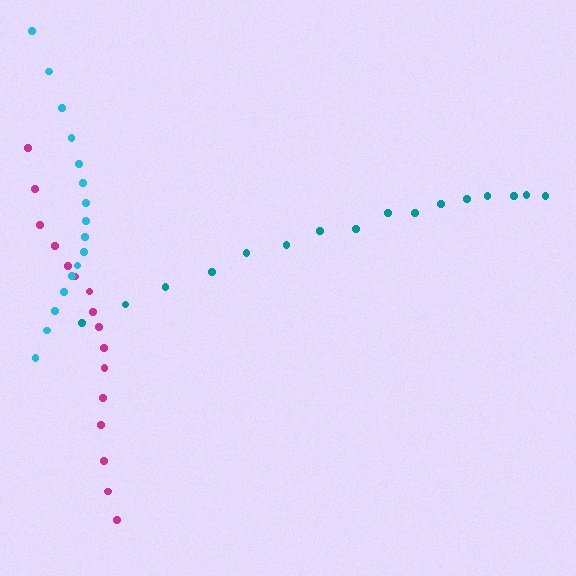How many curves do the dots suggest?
There are 3 distinct paths.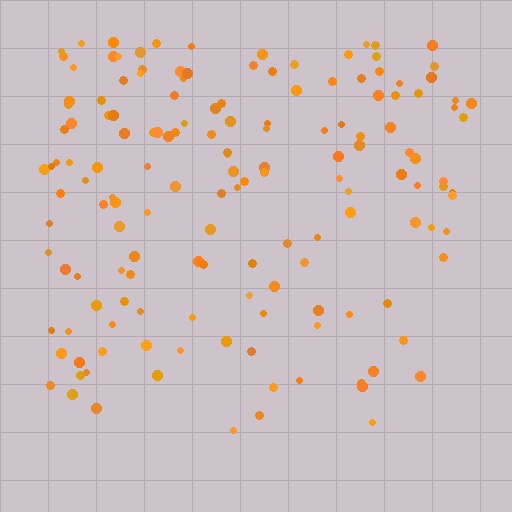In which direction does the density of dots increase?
From bottom to top, with the top side densest.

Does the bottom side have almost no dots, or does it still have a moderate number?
Still a moderate number, just noticeably fewer than the top.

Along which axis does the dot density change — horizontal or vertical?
Vertical.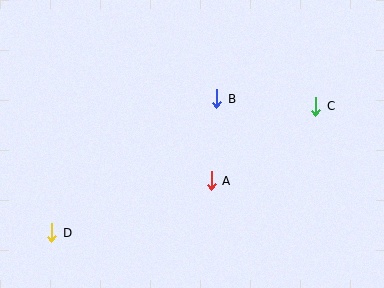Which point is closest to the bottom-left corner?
Point D is closest to the bottom-left corner.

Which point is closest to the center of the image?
Point A at (211, 181) is closest to the center.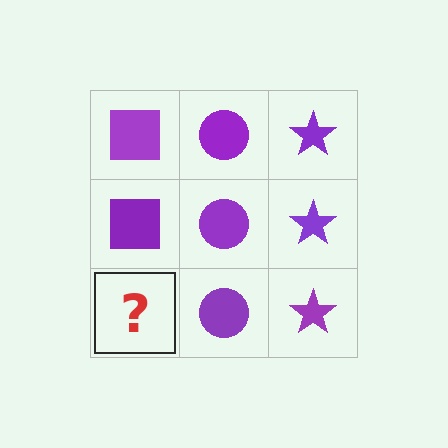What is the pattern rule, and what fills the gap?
The rule is that each column has a consistent shape. The gap should be filled with a purple square.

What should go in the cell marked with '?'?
The missing cell should contain a purple square.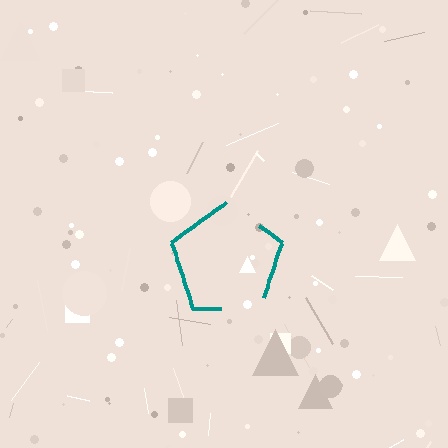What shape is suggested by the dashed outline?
The dashed outline suggests a pentagon.